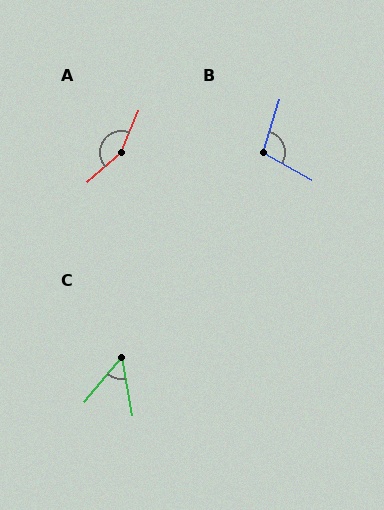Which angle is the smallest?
C, at approximately 49 degrees.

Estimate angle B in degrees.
Approximately 102 degrees.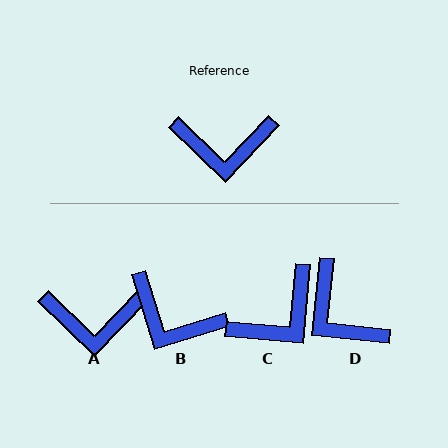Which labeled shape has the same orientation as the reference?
A.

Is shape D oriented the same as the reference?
No, it is off by about 52 degrees.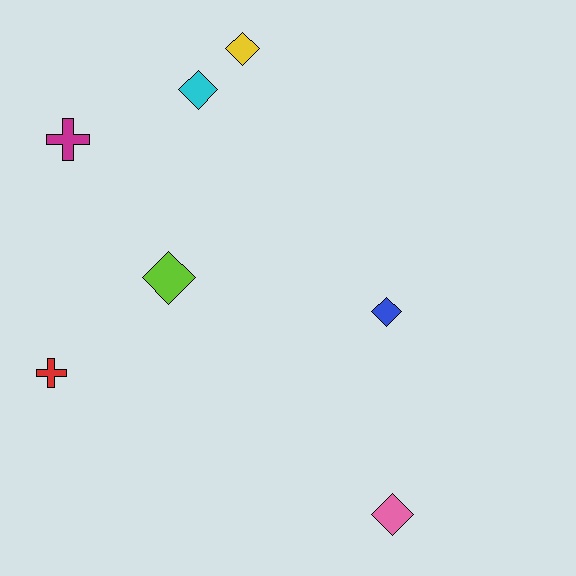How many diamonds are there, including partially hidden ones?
There are 5 diamonds.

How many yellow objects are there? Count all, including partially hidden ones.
There is 1 yellow object.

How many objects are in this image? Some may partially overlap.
There are 7 objects.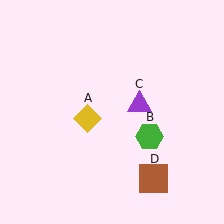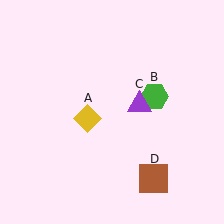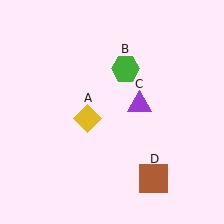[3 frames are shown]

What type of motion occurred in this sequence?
The green hexagon (object B) rotated counterclockwise around the center of the scene.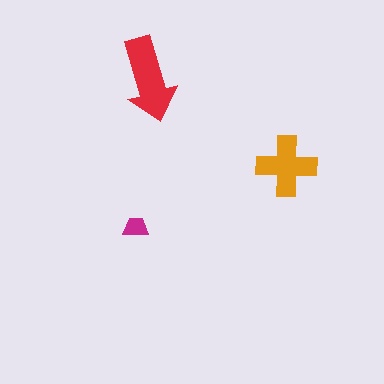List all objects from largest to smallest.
The red arrow, the orange cross, the magenta trapezoid.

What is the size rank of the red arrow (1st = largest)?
1st.